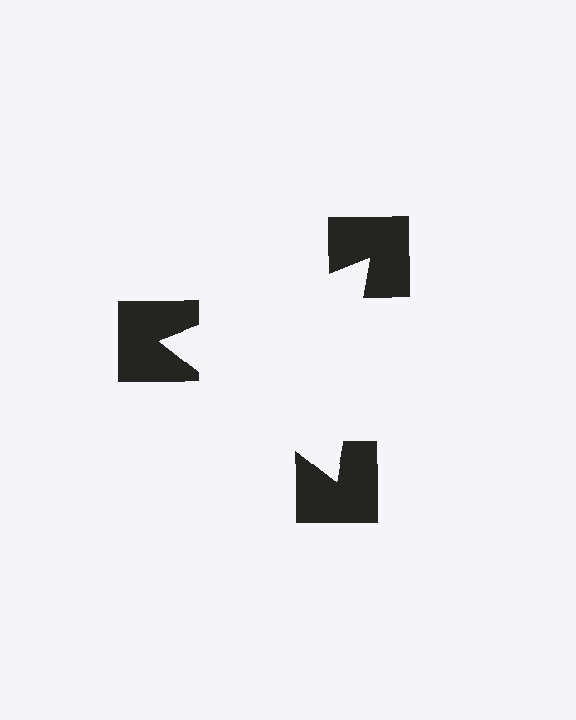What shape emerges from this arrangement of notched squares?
An illusory triangle — its edges are inferred from the aligned wedge cuts in the notched squares, not physically drawn.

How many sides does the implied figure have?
3 sides.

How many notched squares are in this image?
There are 3 — one at each vertex of the illusory triangle.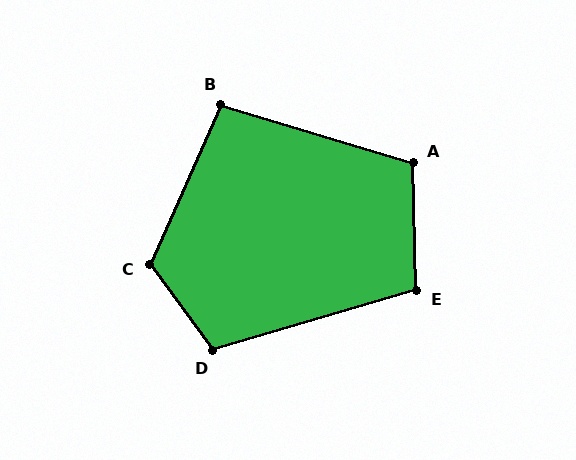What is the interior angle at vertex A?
Approximately 108 degrees (obtuse).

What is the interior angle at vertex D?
Approximately 110 degrees (obtuse).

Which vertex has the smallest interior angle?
B, at approximately 97 degrees.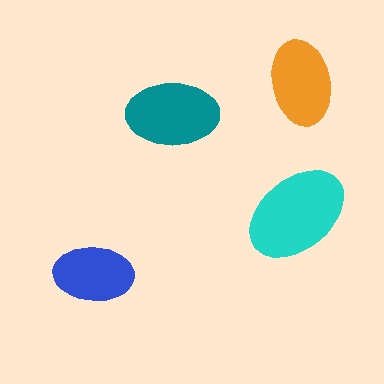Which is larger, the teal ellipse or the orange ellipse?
The teal one.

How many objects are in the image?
There are 4 objects in the image.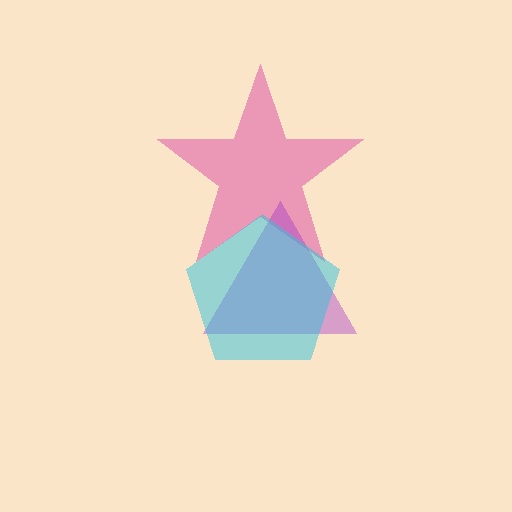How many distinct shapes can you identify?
There are 3 distinct shapes: a pink star, a purple triangle, a cyan pentagon.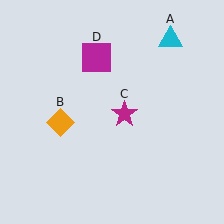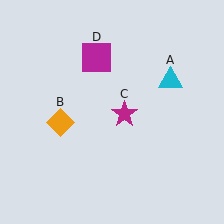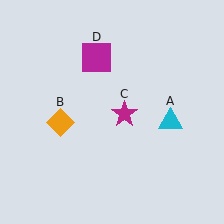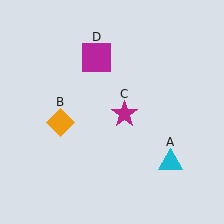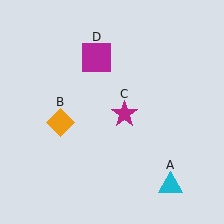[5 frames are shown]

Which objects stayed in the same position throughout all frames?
Orange diamond (object B) and magenta star (object C) and magenta square (object D) remained stationary.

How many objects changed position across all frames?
1 object changed position: cyan triangle (object A).